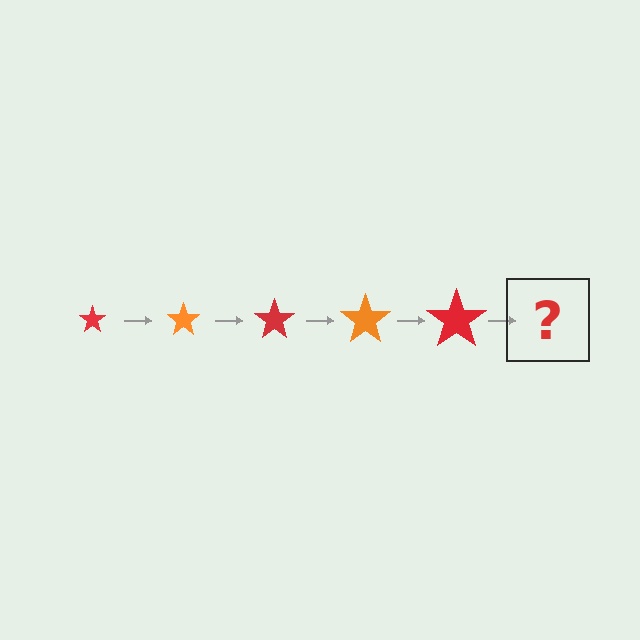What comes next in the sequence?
The next element should be an orange star, larger than the previous one.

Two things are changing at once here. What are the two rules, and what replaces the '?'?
The two rules are that the star grows larger each step and the color cycles through red and orange. The '?' should be an orange star, larger than the previous one.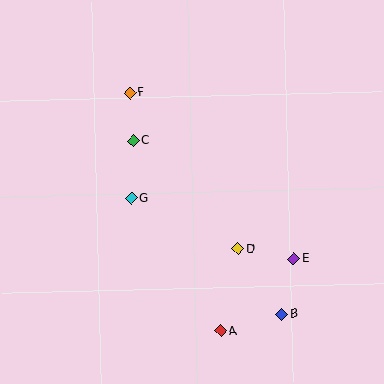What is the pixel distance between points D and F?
The distance between D and F is 190 pixels.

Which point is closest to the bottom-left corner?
Point A is closest to the bottom-left corner.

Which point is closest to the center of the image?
Point G at (131, 198) is closest to the center.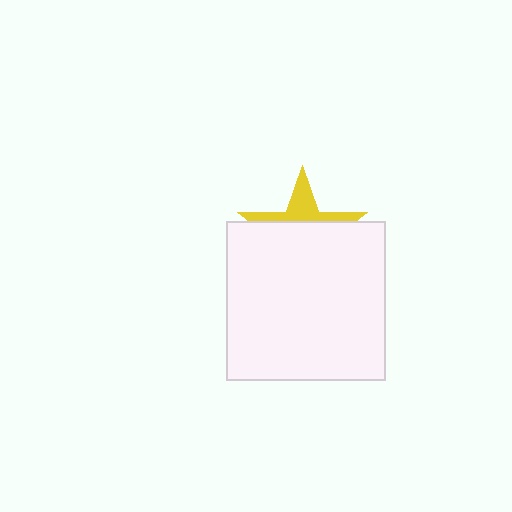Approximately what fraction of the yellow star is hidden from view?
Roughly 65% of the yellow star is hidden behind the white square.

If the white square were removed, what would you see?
You would see the complete yellow star.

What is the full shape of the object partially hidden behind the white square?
The partially hidden object is a yellow star.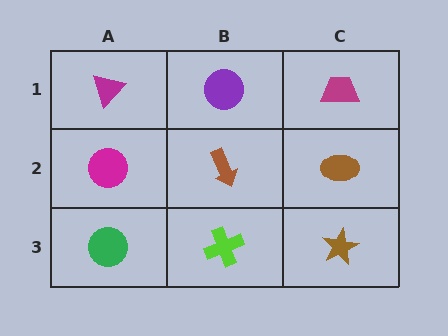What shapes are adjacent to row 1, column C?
A brown ellipse (row 2, column C), a purple circle (row 1, column B).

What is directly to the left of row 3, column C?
A lime cross.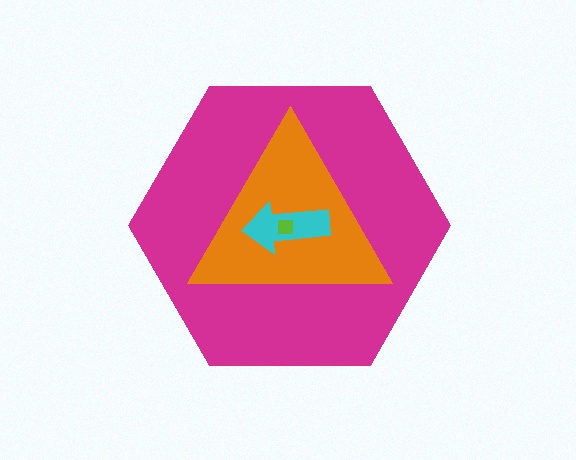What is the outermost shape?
The magenta hexagon.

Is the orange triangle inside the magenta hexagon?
Yes.